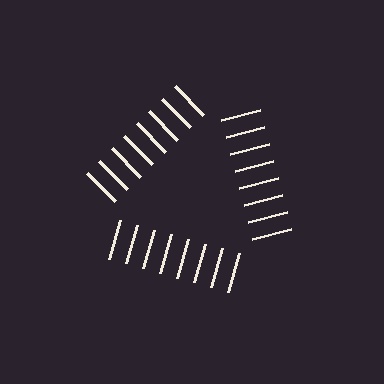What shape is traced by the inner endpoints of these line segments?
An illusory triangle — the line segments terminate on its edges but no continuous stroke is drawn.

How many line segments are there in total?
24 — 8 along each of the 3 edges.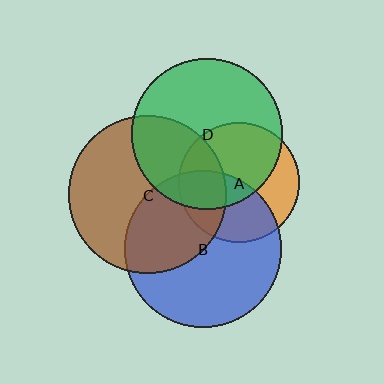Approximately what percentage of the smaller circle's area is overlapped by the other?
Approximately 60%.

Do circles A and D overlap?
Yes.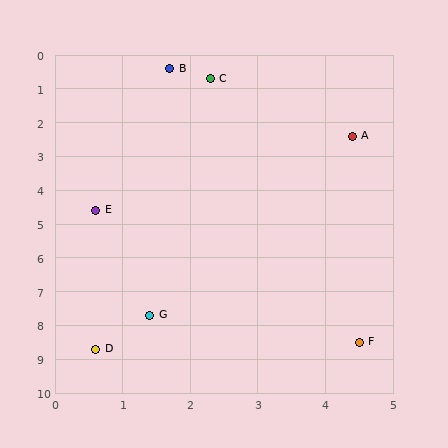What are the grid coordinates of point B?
Point B is at approximately (1.7, 0.4).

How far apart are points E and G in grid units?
Points E and G are about 3.2 grid units apart.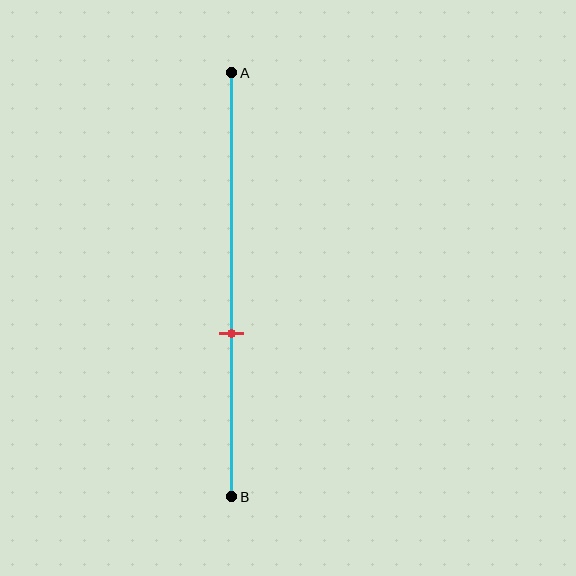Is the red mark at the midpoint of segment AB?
No, the mark is at about 60% from A, not at the 50% midpoint.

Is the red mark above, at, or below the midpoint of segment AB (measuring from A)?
The red mark is below the midpoint of segment AB.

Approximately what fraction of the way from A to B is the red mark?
The red mark is approximately 60% of the way from A to B.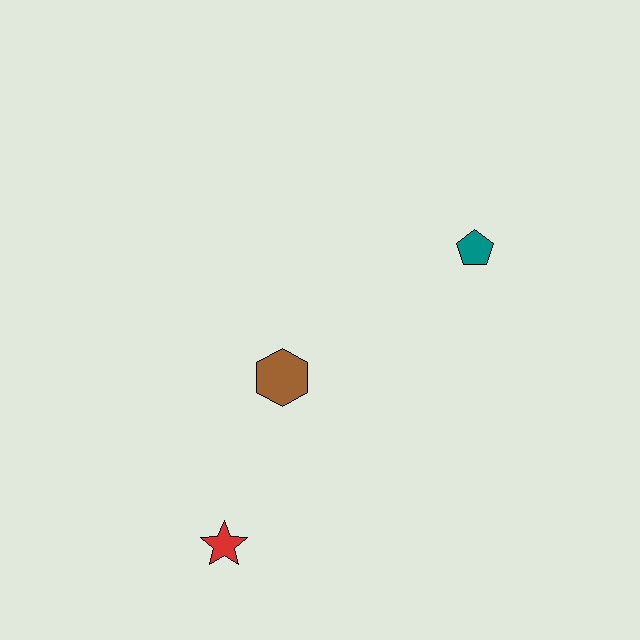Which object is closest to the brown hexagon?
The red star is closest to the brown hexagon.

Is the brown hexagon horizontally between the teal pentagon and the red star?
Yes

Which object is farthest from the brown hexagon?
The teal pentagon is farthest from the brown hexagon.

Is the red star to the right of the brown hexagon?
No